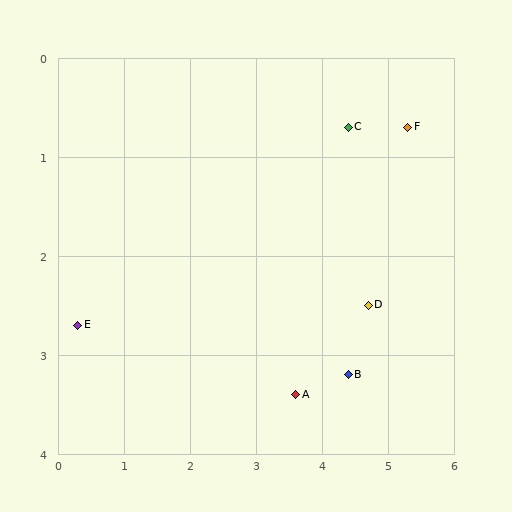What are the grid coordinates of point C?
Point C is at approximately (4.4, 0.7).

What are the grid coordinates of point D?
Point D is at approximately (4.7, 2.5).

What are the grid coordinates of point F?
Point F is at approximately (5.3, 0.7).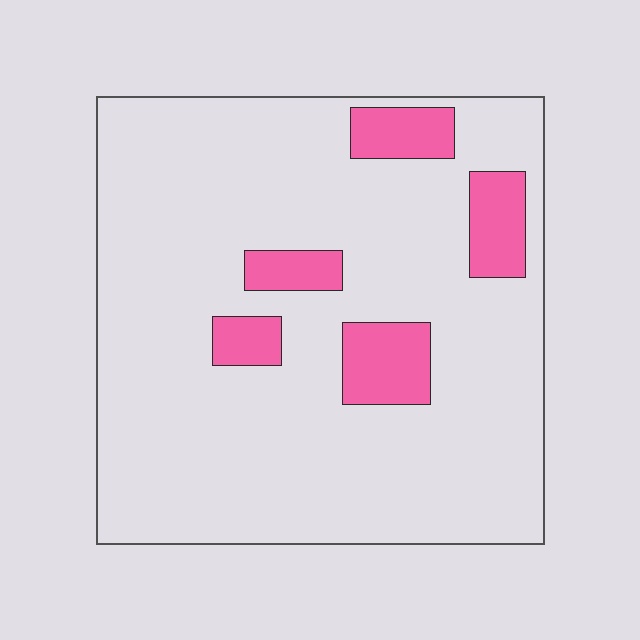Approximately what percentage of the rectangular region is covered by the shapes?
Approximately 15%.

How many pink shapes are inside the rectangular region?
5.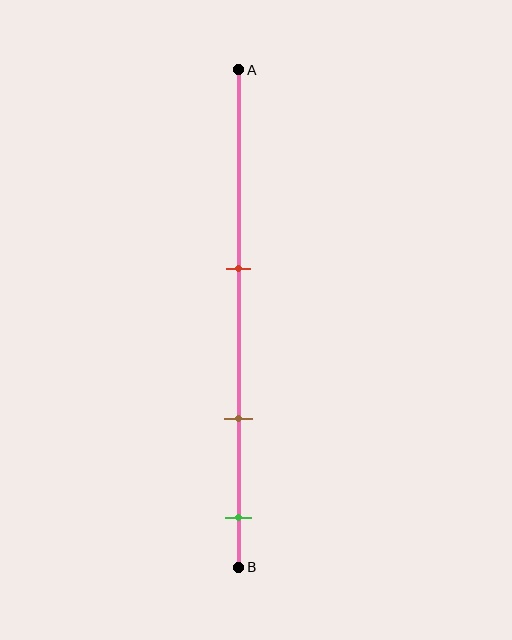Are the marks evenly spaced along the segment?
Yes, the marks are approximately evenly spaced.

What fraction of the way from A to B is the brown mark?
The brown mark is approximately 70% (0.7) of the way from A to B.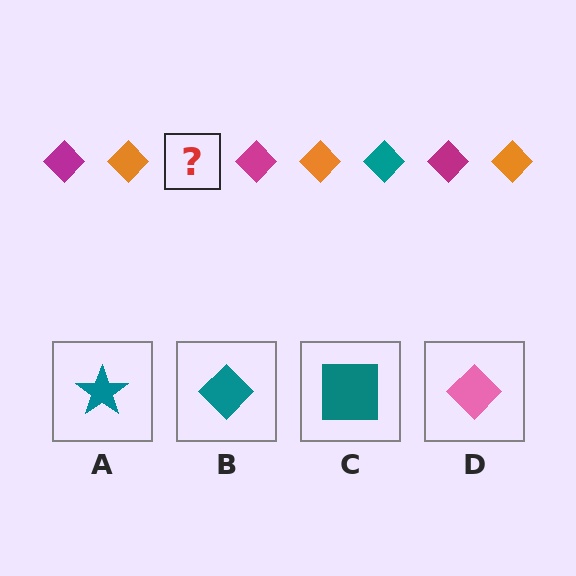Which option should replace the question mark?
Option B.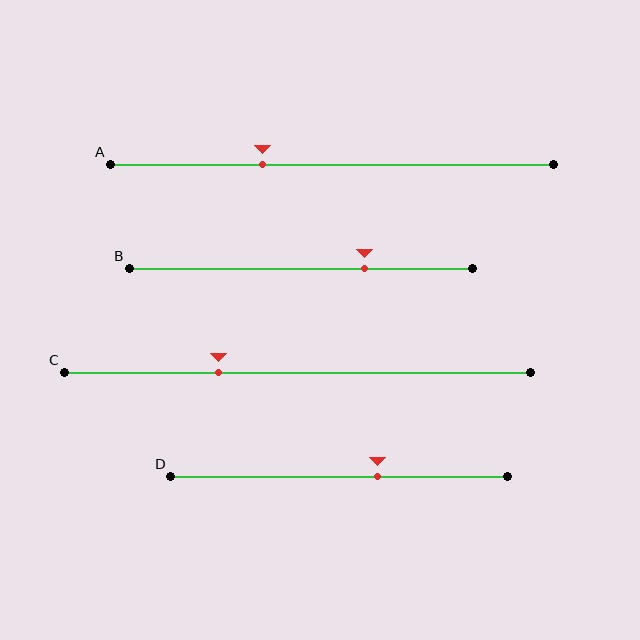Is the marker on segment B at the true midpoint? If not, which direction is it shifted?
No, the marker on segment B is shifted to the right by about 19% of the segment length.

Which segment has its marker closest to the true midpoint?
Segment D has its marker closest to the true midpoint.